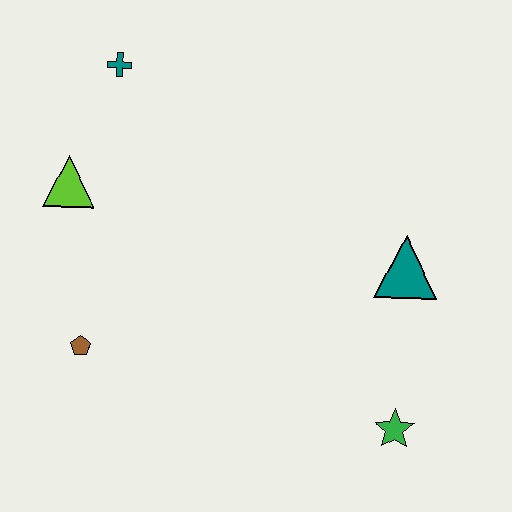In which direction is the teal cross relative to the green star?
The teal cross is above the green star.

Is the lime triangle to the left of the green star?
Yes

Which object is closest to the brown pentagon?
The lime triangle is closest to the brown pentagon.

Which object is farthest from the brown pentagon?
The teal triangle is farthest from the brown pentagon.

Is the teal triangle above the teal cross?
No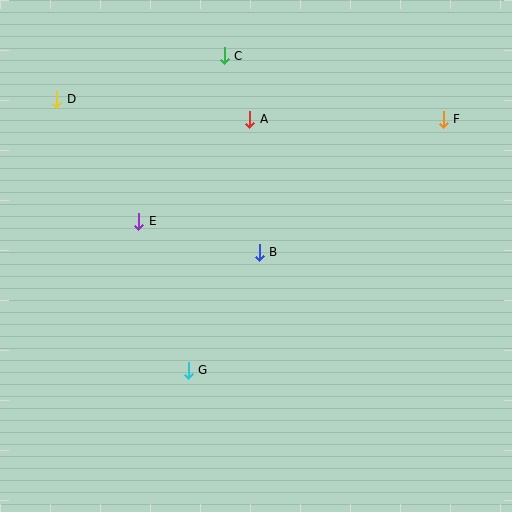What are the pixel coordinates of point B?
Point B is at (259, 252).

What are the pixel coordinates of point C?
Point C is at (224, 56).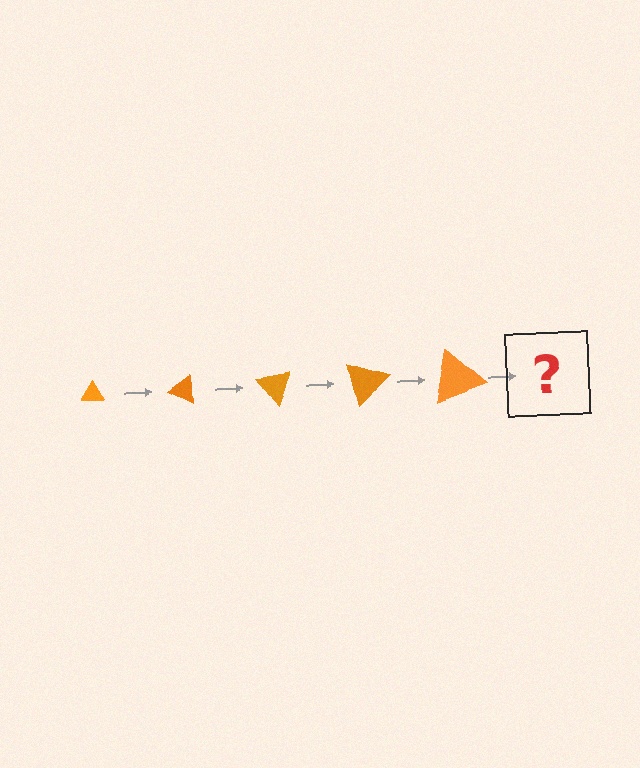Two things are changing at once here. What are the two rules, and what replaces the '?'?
The two rules are that the triangle grows larger each step and it rotates 25 degrees each step. The '?' should be a triangle, larger than the previous one and rotated 125 degrees from the start.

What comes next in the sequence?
The next element should be a triangle, larger than the previous one and rotated 125 degrees from the start.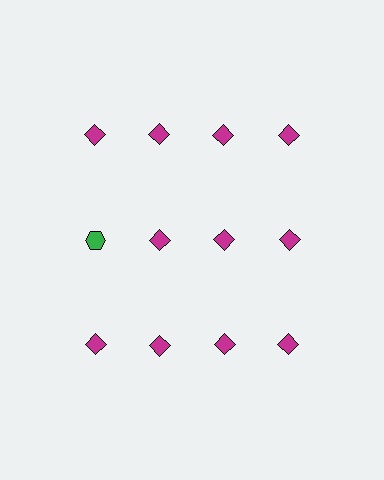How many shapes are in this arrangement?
There are 12 shapes arranged in a grid pattern.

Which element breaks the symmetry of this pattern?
The green hexagon in the second row, leftmost column breaks the symmetry. All other shapes are magenta diamonds.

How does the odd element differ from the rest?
It differs in both color (green instead of magenta) and shape (hexagon instead of diamond).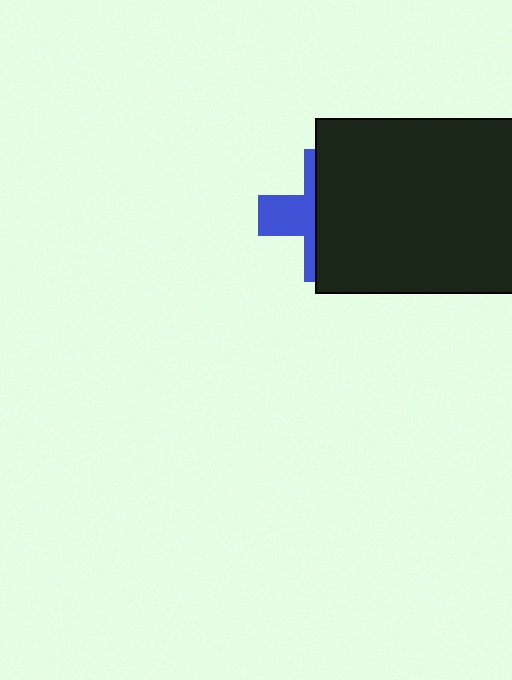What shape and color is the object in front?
The object in front is a black rectangle.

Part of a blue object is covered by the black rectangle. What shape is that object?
It is a cross.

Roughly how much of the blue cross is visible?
A small part of it is visible (roughly 37%).